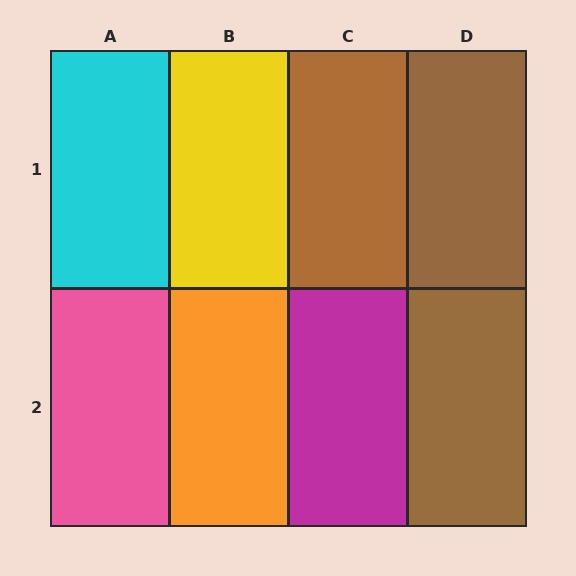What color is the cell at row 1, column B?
Yellow.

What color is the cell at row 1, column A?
Cyan.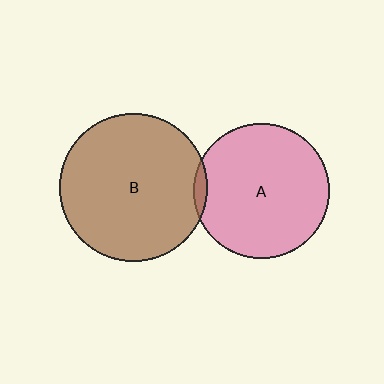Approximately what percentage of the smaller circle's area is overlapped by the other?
Approximately 5%.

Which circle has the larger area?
Circle B (brown).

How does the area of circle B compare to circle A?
Approximately 1.2 times.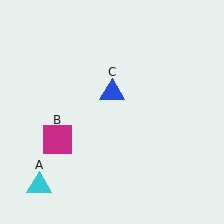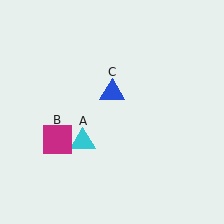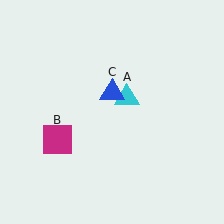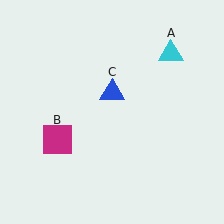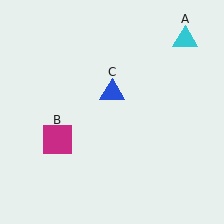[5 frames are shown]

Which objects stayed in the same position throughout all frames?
Magenta square (object B) and blue triangle (object C) remained stationary.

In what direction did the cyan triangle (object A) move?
The cyan triangle (object A) moved up and to the right.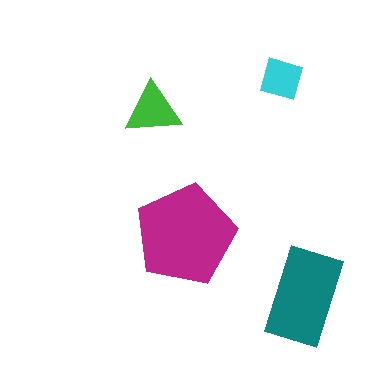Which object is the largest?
The magenta pentagon.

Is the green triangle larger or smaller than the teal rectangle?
Smaller.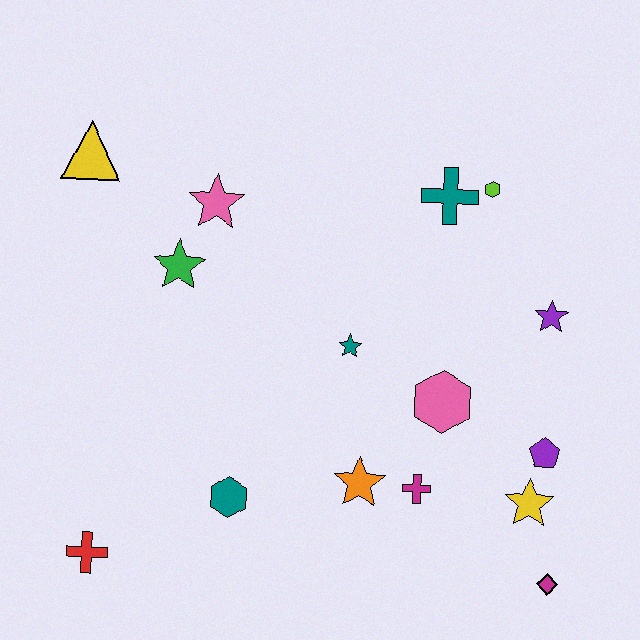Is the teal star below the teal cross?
Yes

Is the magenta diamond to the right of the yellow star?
Yes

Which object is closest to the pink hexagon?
The magenta cross is closest to the pink hexagon.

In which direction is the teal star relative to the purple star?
The teal star is to the left of the purple star.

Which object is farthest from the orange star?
The yellow triangle is farthest from the orange star.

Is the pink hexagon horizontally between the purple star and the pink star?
Yes